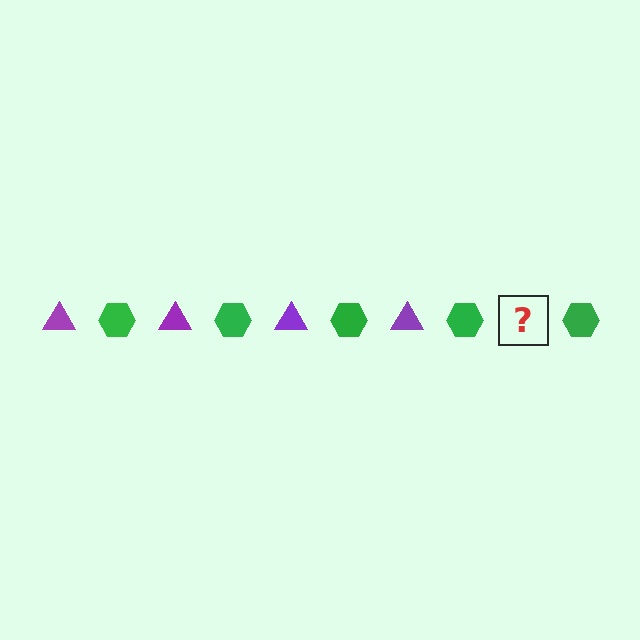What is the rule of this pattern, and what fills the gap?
The rule is that the pattern alternates between purple triangle and green hexagon. The gap should be filled with a purple triangle.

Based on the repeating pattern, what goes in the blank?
The blank should be a purple triangle.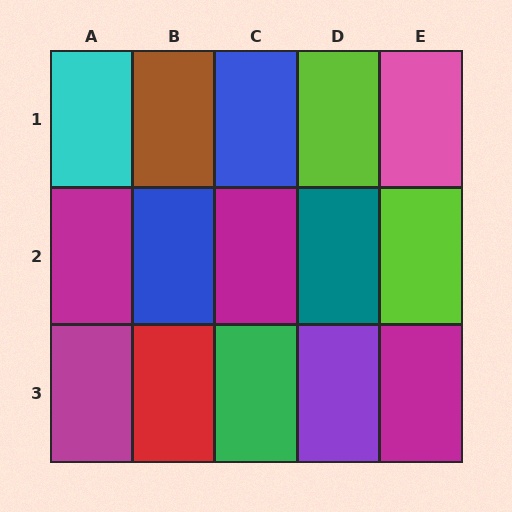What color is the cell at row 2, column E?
Lime.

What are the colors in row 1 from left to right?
Cyan, brown, blue, lime, pink.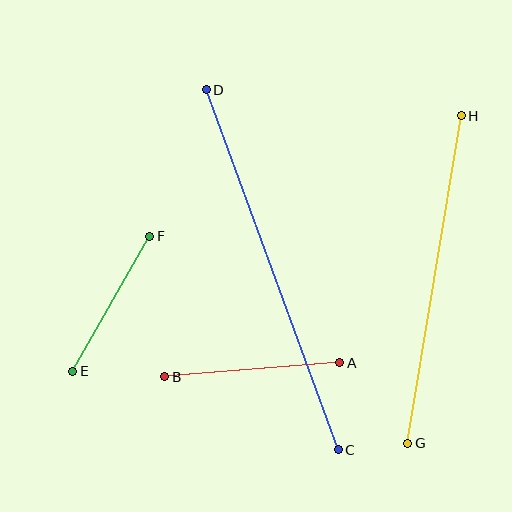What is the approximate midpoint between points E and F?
The midpoint is at approximately (111, 304) pixels.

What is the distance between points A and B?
The distance is approximately 176 pixels.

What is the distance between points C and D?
The distance is approximately 383 pixels.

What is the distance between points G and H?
The distance is approximately 332 pixels.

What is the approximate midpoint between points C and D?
The midpoint is at approximately (272, 270) pixels.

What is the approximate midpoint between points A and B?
The midpoint is at approximately (252, 370) pixels.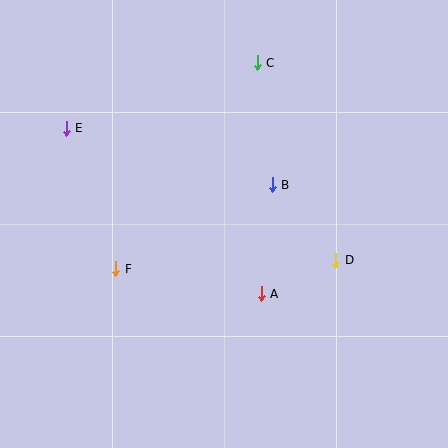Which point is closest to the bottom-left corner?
Point F is closest to the bottom-left corner.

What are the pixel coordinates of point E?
Point E is at (66, 128).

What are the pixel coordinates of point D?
Point D is at (336, 260).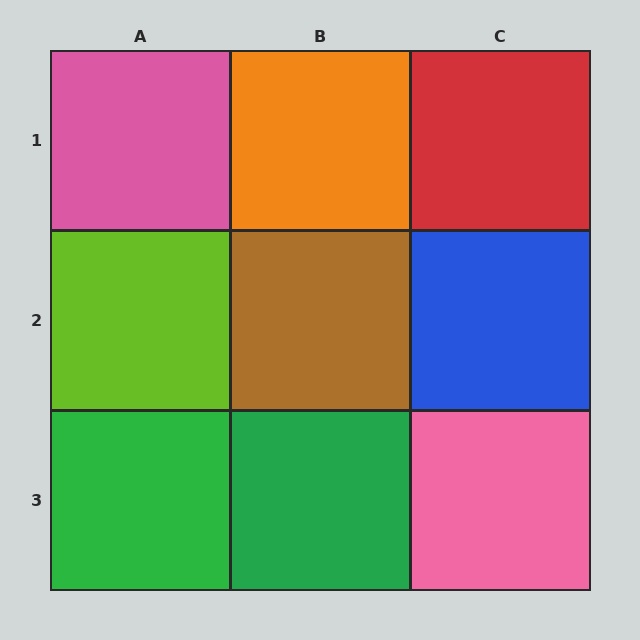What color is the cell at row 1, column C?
Red.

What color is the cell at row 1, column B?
Orange.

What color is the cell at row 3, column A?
Green.